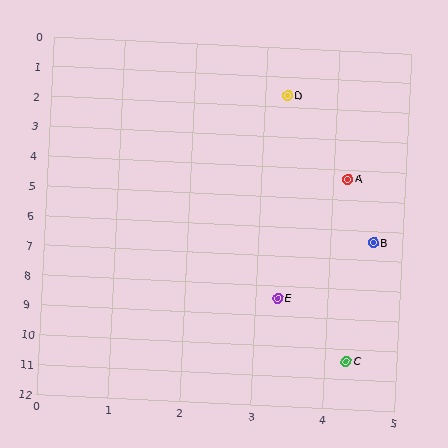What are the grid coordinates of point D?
Point D is at approximately (3.3, 1.6).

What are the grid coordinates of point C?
Point C is at approximately (4.3, 10.4).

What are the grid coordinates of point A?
Point A is at approximately (4.2, 4.3).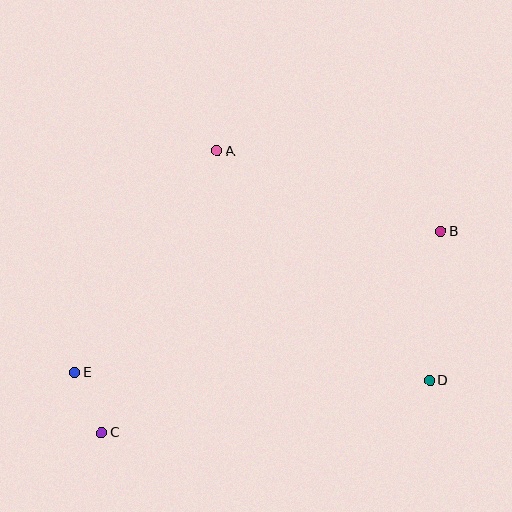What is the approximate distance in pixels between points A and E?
The distance between A and E is approximately 263 pixels.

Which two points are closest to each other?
Points C and E are closest to each other.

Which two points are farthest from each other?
Points B and C are farthest from each other.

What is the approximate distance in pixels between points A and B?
The distance between A and B is approximately 238 pixels.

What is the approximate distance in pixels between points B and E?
The distance between B and E is approximately 393 pixels.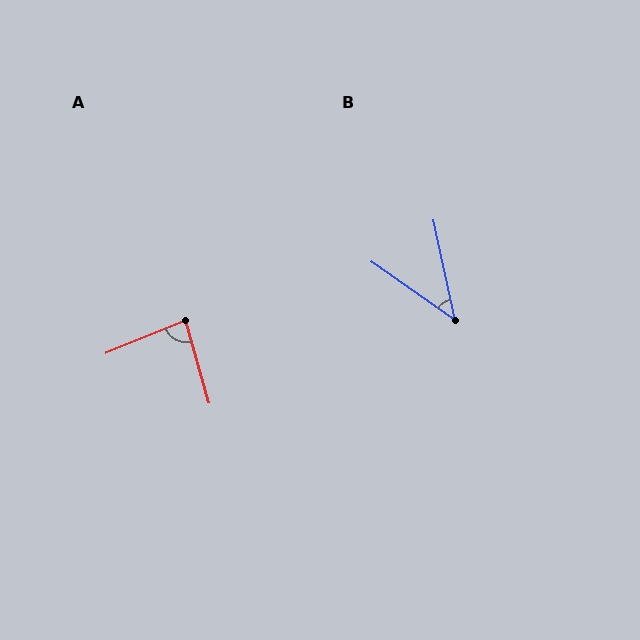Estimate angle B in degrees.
Approximately 43 degrees.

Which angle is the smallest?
B, at approximately 43 degrees.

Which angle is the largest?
A, at approximately 84 degrees.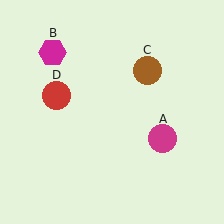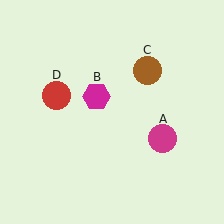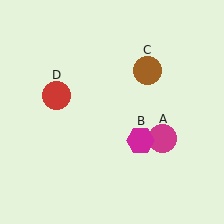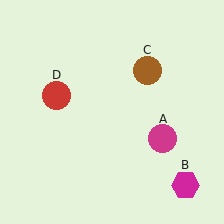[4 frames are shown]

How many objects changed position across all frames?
1 object changed position: magenta hexagon (object B).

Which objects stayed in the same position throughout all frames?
Magenta circle (object A) and brown circle (object C) and red circle (object D) remained stationary.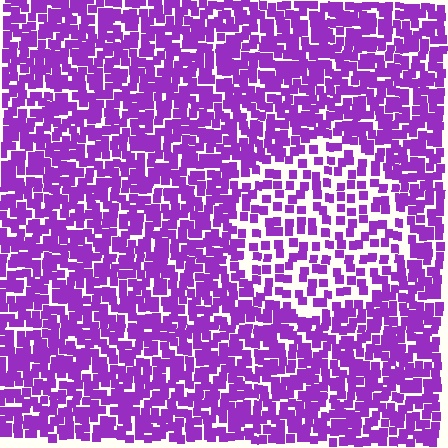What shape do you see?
I see a circle.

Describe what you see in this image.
The image contains small purple elements arranged at two different densities. A circle-shaped region is visible where the elements are less densely packed than the surrounding area.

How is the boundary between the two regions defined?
The boundary is defined by a change in element density (approximately 1.9x ratio). All elements are the same color, size, and shape.